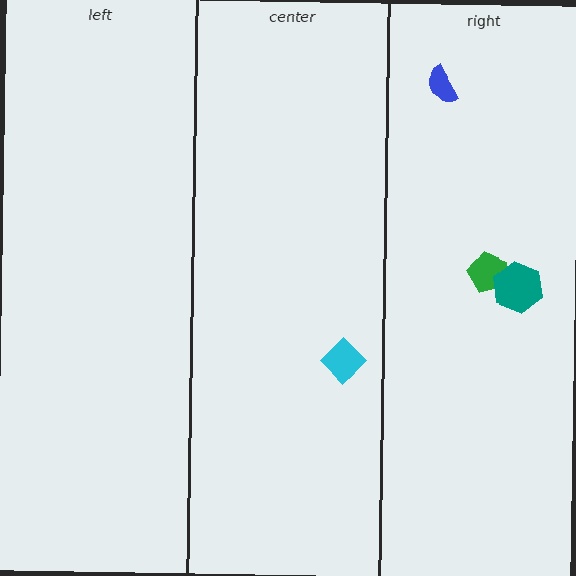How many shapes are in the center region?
1.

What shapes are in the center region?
The cyan diamond.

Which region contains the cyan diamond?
The center region.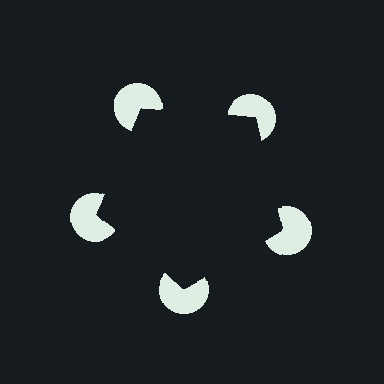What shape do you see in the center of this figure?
An illusory pentagon — its edges are inferred from the aligned wedge cuts in the pac-man discs, not physically drawn.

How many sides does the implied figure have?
5 sides.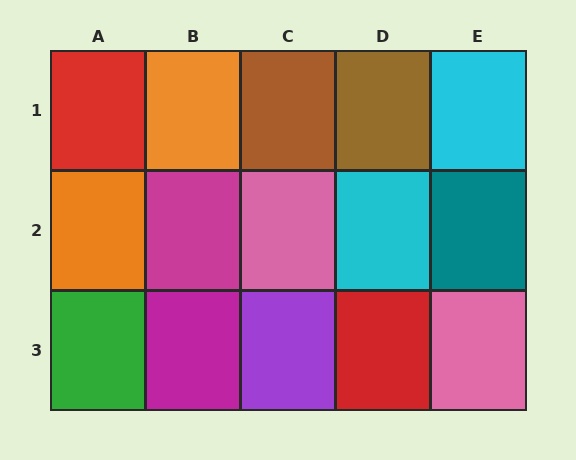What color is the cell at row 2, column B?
Magenta.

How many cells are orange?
2 cells are orange.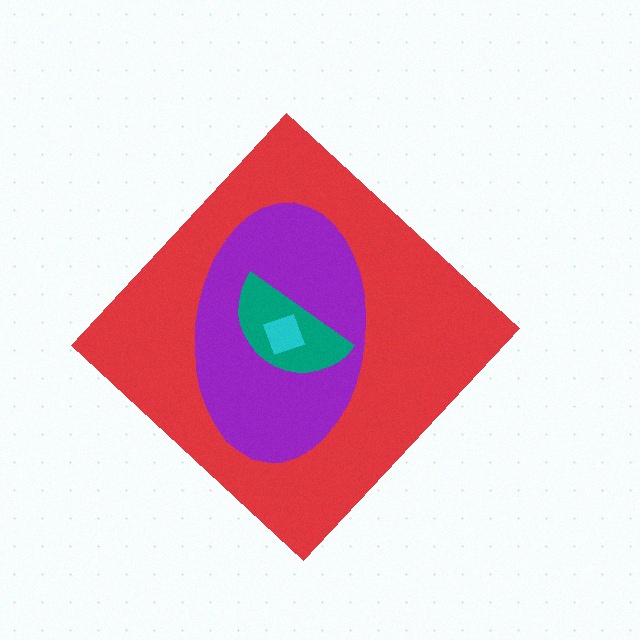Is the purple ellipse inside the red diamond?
Yes.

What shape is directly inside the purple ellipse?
The teal semicircle.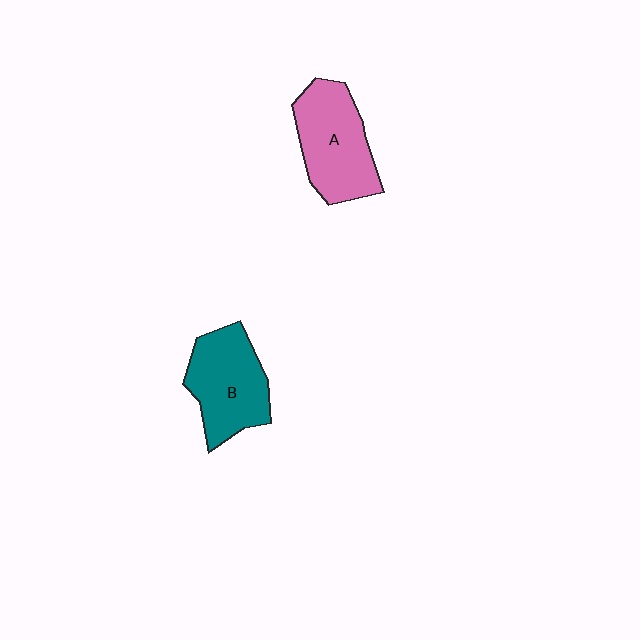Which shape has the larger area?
Shape A (pink).